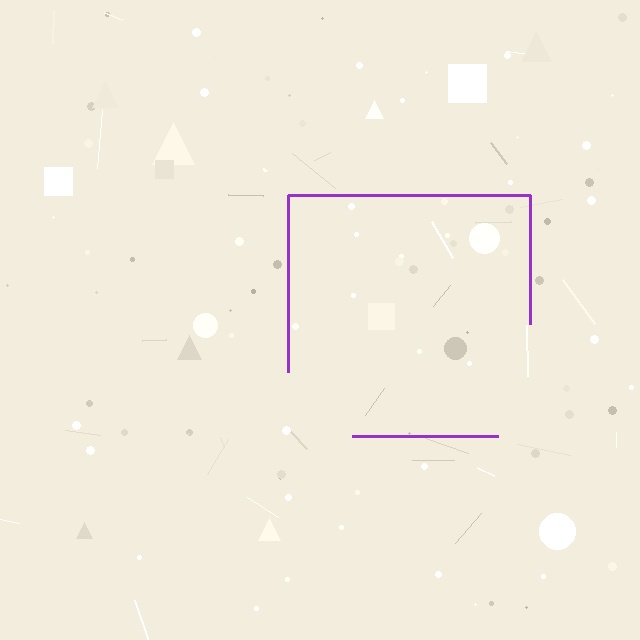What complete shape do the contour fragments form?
The contour fragments form a square.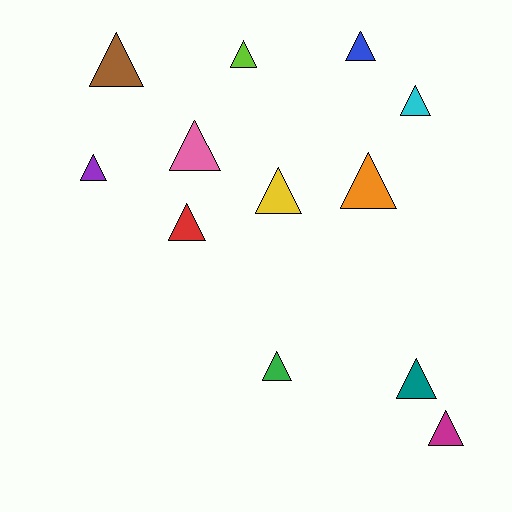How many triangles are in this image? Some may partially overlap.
There are 12 triangles.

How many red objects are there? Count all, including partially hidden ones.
There is 1 red object.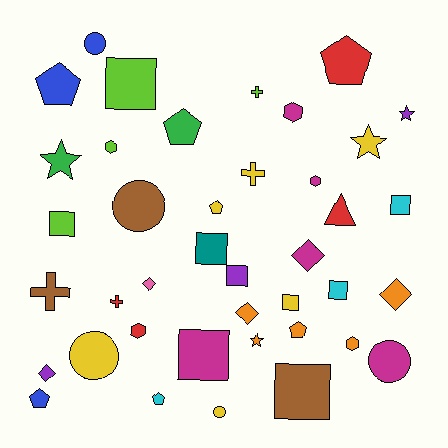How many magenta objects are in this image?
There are 5 magenta objects.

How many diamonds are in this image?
There are 5 diamonds.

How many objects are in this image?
There are 40 objects.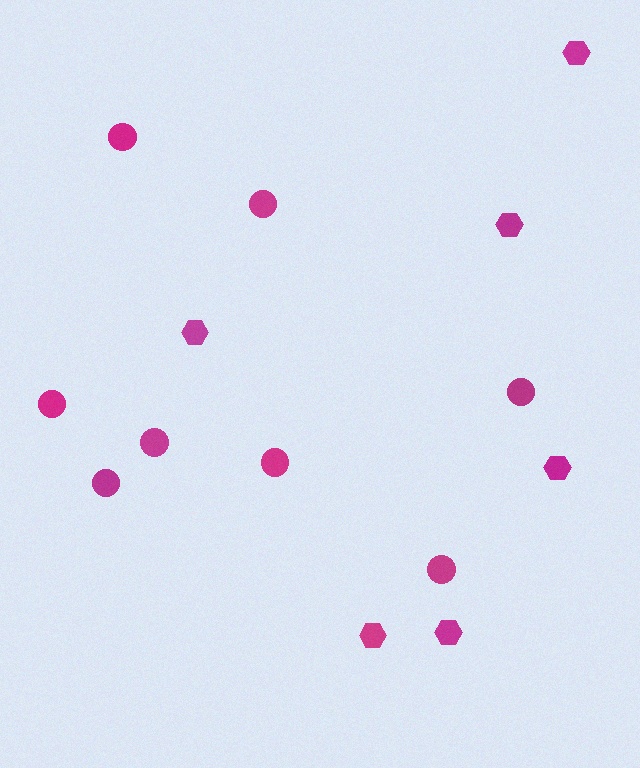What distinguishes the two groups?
There are 2 groups: one group of circles (8) and one group of hexagons (6).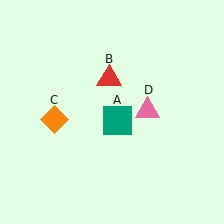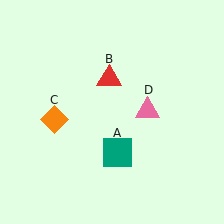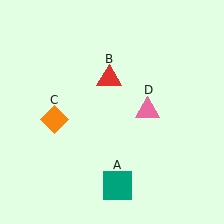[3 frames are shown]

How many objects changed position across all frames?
1 object changed position: teal square (object A).